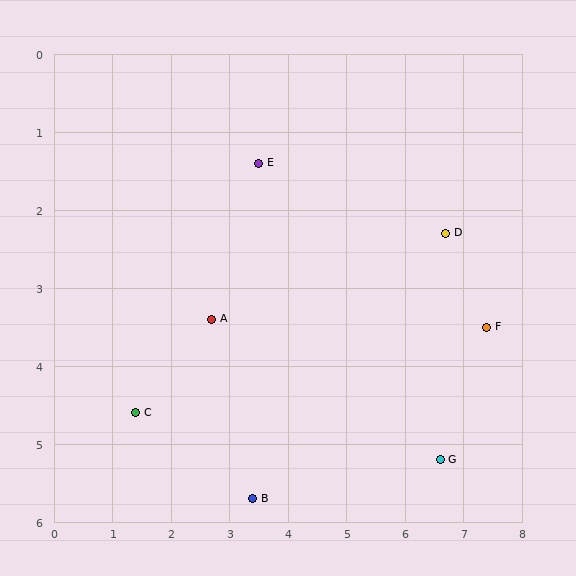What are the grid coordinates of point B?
Point B is at approximately (3.4, 5.7).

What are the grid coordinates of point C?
Point C is at approximately (1.4, 4.6).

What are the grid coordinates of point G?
Point G is at approximately (6.6, 5.2).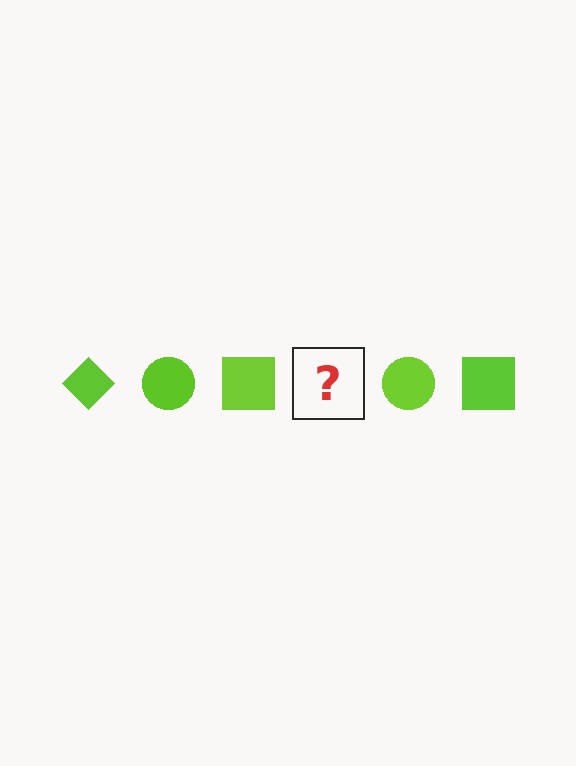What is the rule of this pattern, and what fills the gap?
The rule is that the pattern cycles through diamond, circle, square shapes in lime. The gap should be filled with a lime diamond.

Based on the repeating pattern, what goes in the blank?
The blank should be a lime diamond.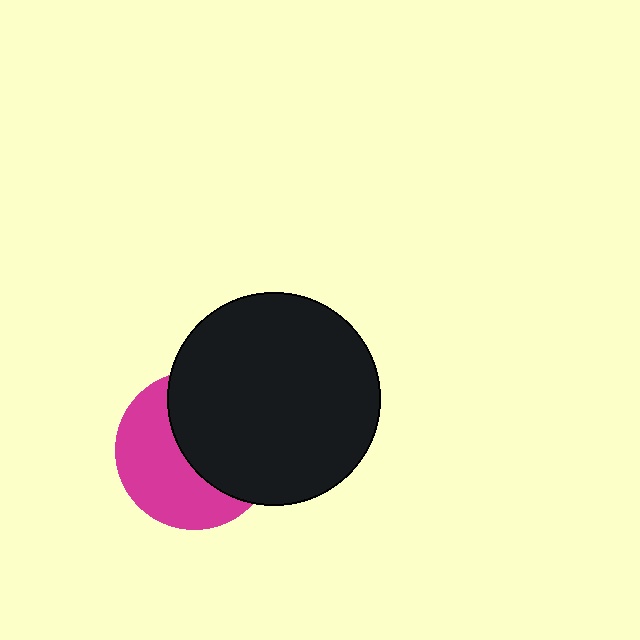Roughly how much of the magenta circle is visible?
About half of it is visible (roughly 49%).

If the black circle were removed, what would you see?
You would see the complete magenta circle.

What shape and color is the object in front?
The object in front is a black circle.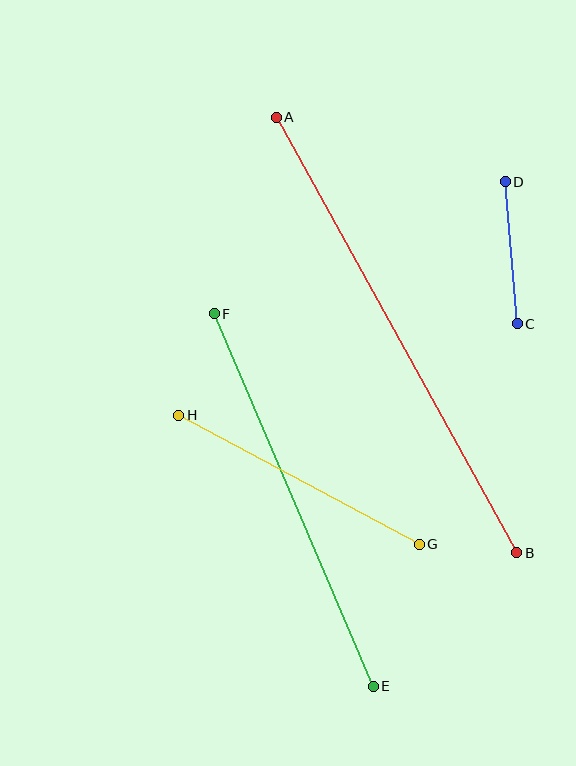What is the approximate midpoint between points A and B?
The midpoint is at approximately (396, 335) pixels.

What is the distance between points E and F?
The distance is approximately 405 pixels.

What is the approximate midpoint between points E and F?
The midpoint is at approximately (294, 500) pixels.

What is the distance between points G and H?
The distance is approximately 273 pixels.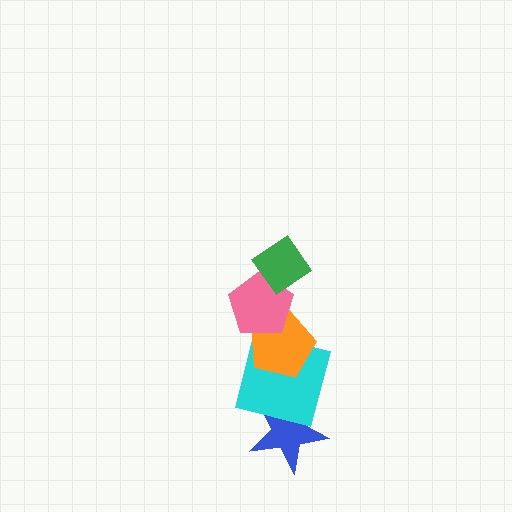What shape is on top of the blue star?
The cyan square is on top of the blue star.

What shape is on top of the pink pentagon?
The green diamond is on top of the pink pentagon.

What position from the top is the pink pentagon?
The pink pentagon is 2nd from the top.